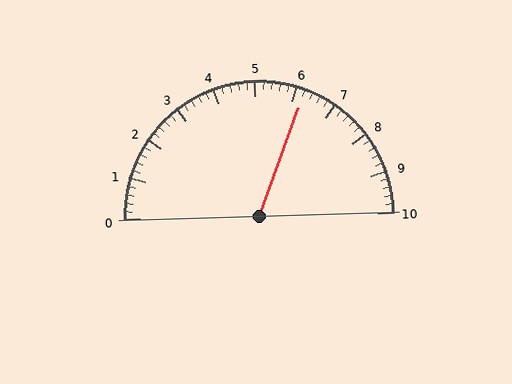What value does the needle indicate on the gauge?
The needle indicates approximately 6.2.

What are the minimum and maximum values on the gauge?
The gauge ranges from 0 to 10.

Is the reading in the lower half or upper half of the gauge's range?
The reading is in the upper half of the range (0 to 10).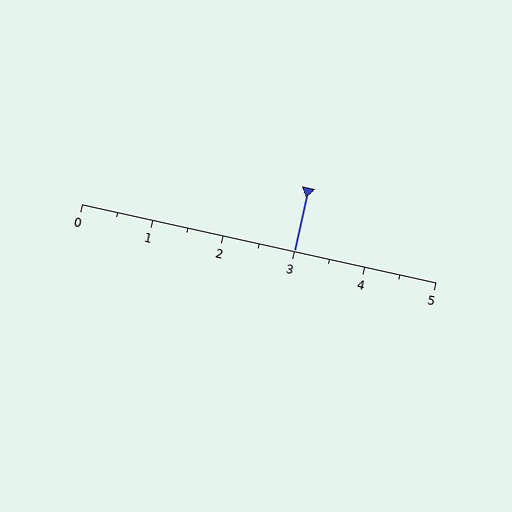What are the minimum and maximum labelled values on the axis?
The axis runs from 0 to 5.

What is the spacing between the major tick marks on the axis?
The major ticks are spaced 1 apart.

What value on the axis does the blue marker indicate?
The marker indicates approximately 3.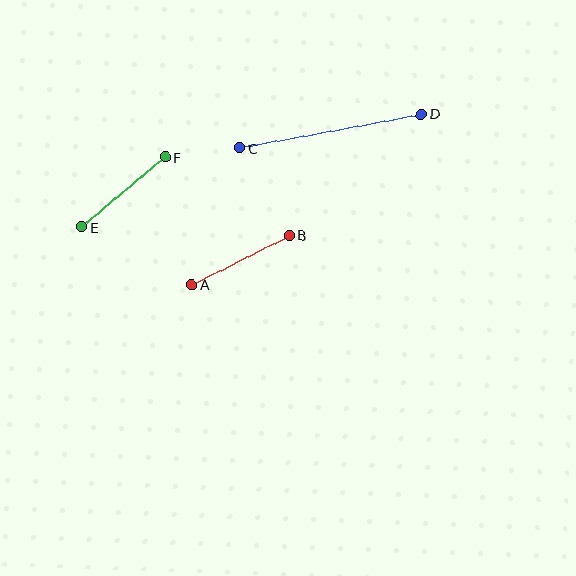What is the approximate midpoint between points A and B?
The midpoint is at approximately (241, 260) pixels.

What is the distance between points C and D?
The distance is approximately 185 pixels.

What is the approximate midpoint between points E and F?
The midpoint is at approximately (124, 192) pixels.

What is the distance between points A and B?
The distance is approximately 110 pixels.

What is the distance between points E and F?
The distance is approximately 109 pixels.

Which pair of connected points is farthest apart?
Points C and D are farthest apart.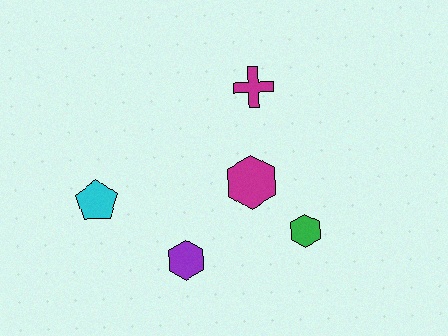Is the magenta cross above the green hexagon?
Yes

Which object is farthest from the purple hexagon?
The magenta cross is farthest from the purple hexagon.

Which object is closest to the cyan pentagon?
The purple hexagon is closest to the cyan pentagon.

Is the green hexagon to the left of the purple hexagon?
No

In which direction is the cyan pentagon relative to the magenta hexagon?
The cyan pentagon is to the left of the magenta hexagon.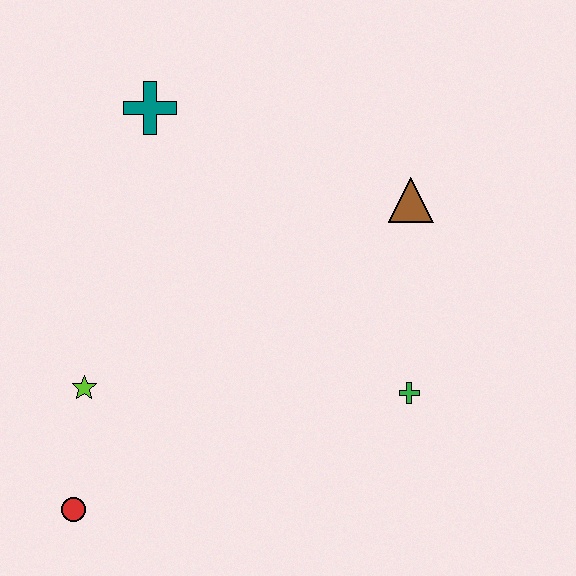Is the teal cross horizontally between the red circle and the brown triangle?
Yes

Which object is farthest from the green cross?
The teal cross is farthest from the green cross.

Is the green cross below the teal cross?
Yes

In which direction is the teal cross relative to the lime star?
The teal cross is above the lime star.